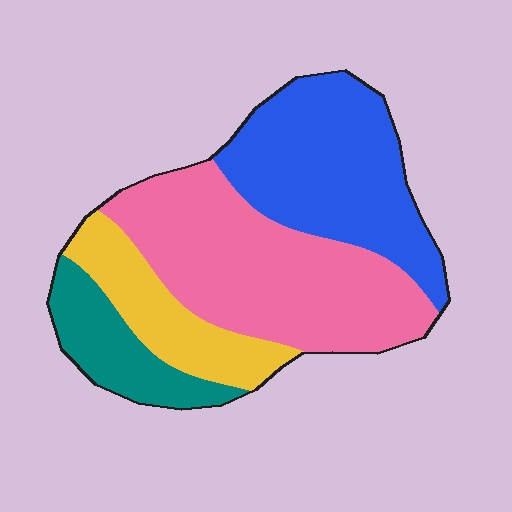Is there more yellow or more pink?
Pink.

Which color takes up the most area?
Pink, at roughly 40%.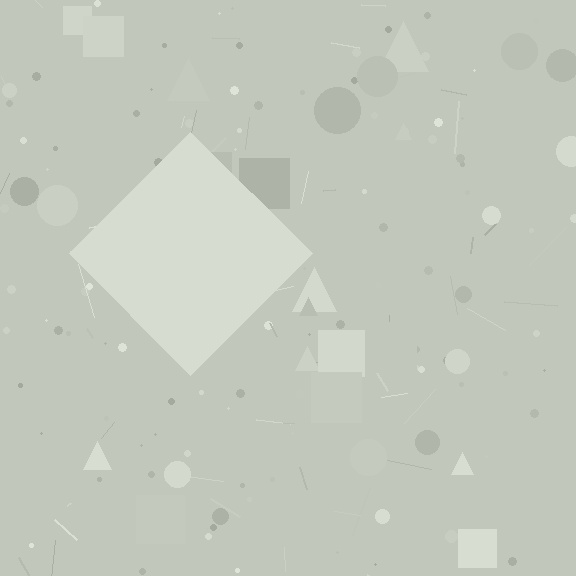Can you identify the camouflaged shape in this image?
The camouflaged shape is a diamond.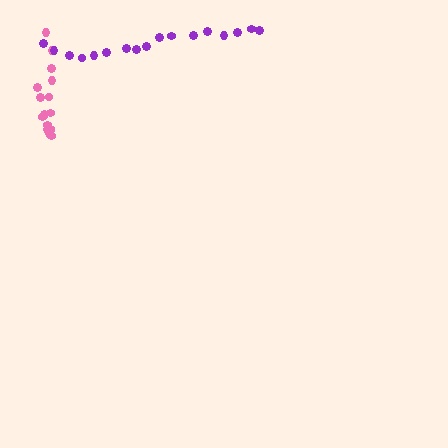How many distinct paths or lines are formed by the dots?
There are 2 distinct paths.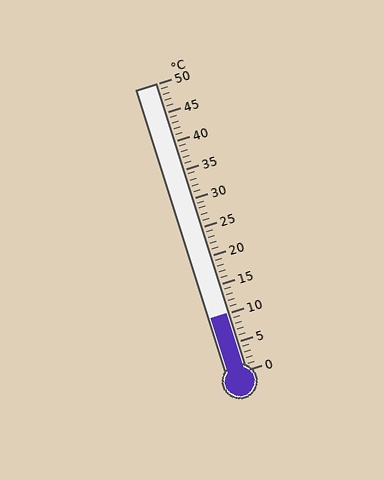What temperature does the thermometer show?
The thermometer shows approximately 10°C.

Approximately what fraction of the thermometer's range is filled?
The thermometer is filled to approximately 20% of its range.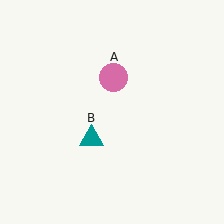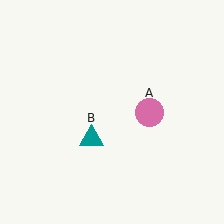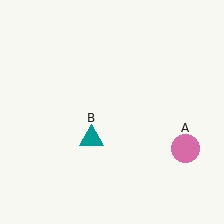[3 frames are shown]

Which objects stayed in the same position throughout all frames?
Teal triangle (object B) remained stationary.